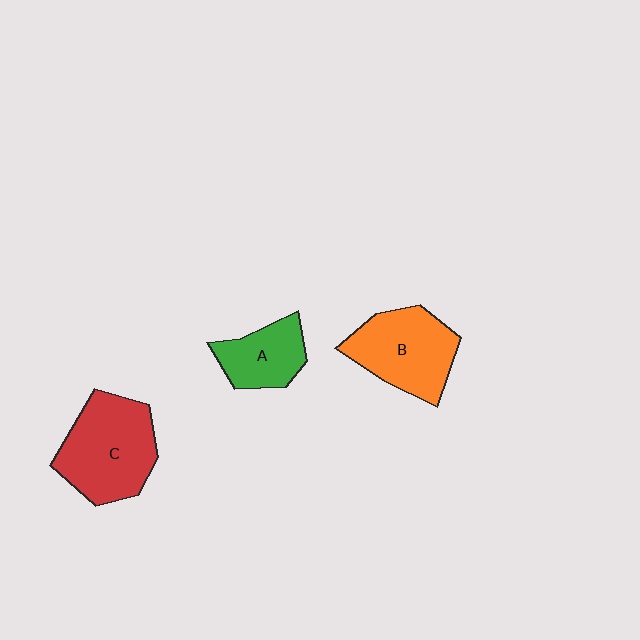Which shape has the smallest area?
Shape A (green).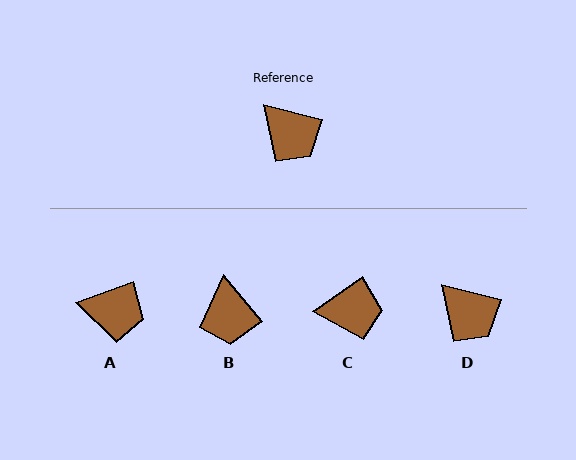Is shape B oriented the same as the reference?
No, it is off by about 36 degrees.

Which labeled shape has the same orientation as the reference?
D.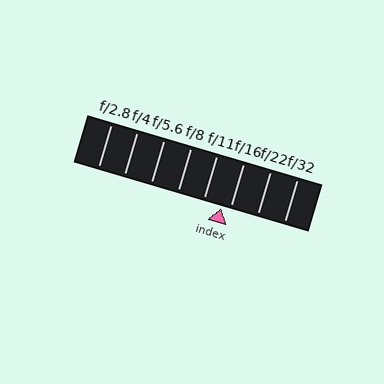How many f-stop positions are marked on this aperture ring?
There are 8 f-stop positions marked.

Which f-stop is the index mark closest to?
The index mark is closest to f/16.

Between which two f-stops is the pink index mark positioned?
The index mark is between f/11 and f/16.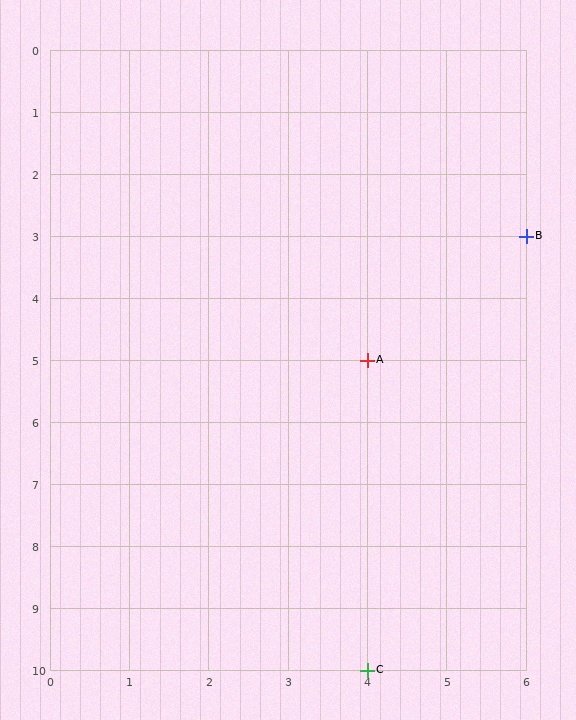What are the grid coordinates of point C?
Point C is at grid coordinates (4, 10).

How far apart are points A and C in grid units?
Points A and C are 5 rows apart.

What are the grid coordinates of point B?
Point B is at grid coordinates (6, 3).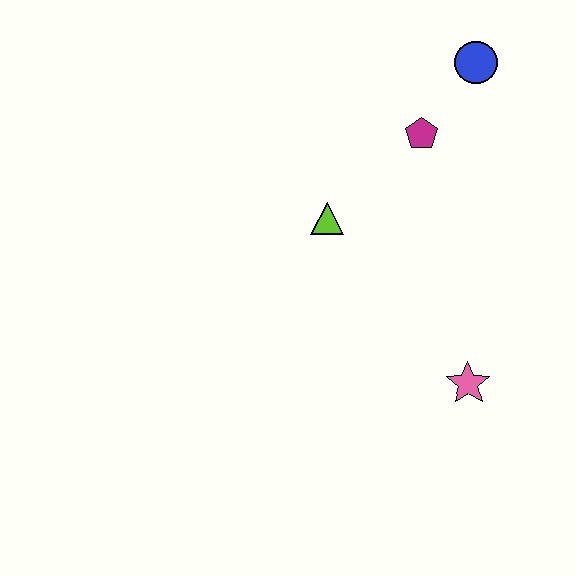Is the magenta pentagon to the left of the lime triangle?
No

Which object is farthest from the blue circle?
The pink star is farthest from the blue circle.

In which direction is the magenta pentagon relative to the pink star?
The magenta pentagon is above the pink star.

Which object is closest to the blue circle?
The magenta pentagon is closest to the blue circle.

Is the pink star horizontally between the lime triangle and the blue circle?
Yes